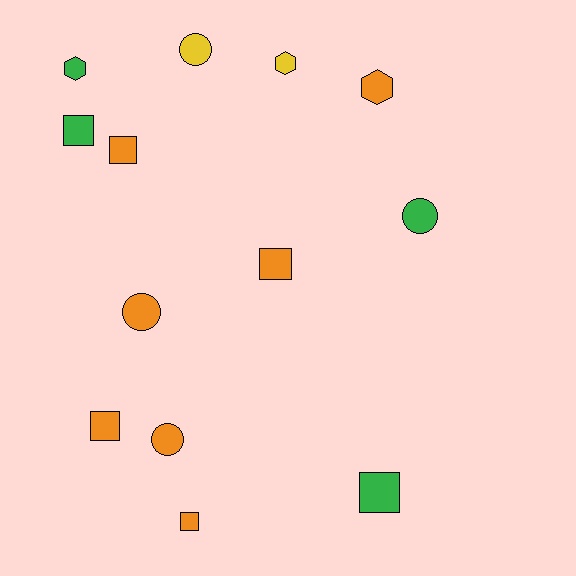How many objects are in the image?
There are 13 objects.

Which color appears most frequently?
Orange, with 7 objects.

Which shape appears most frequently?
Square, with 6 objects.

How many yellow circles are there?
There is 1 yellow circle.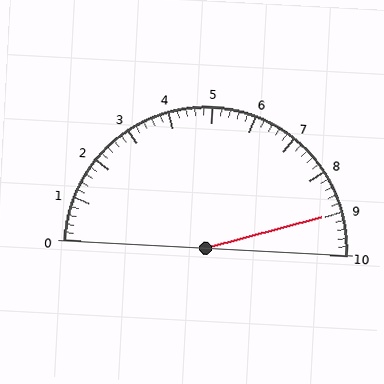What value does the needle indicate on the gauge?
The needle indicates approximately 9.0.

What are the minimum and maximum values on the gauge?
The gauge ranges from 0 to 10.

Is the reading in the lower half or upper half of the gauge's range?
The reading is in the upper half of the range (0 to 10).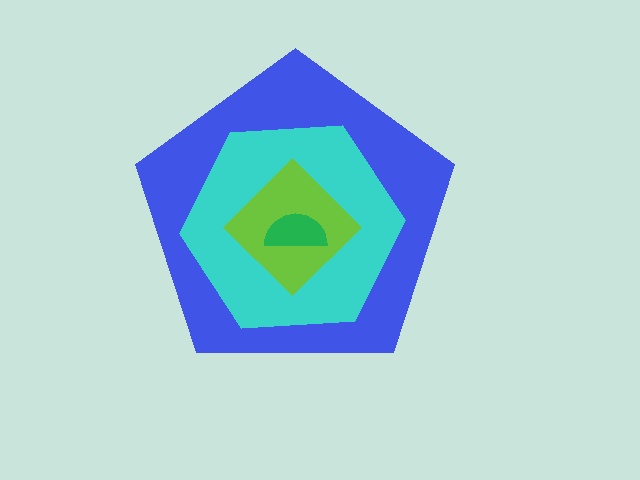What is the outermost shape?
The blue pentagon.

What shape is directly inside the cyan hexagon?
The lime diamond.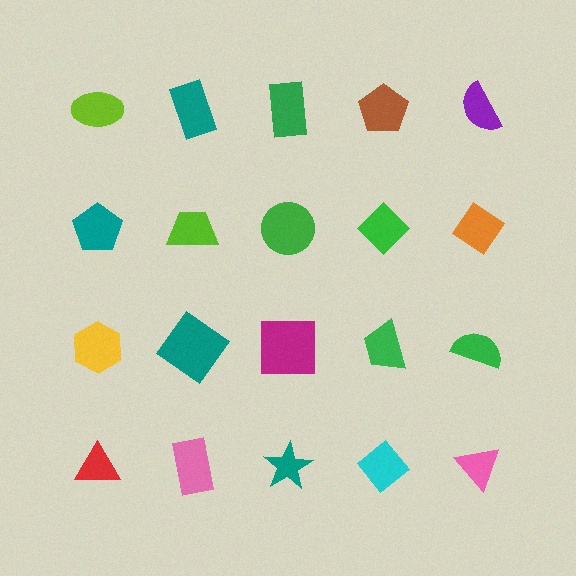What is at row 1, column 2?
A teal rectangle.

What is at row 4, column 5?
A pink triangle.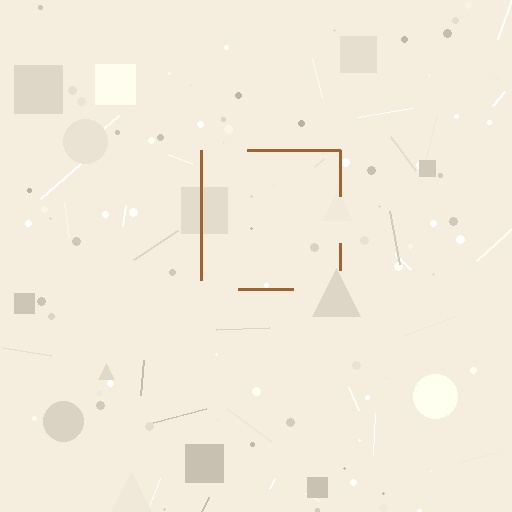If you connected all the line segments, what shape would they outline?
They would outline a square.